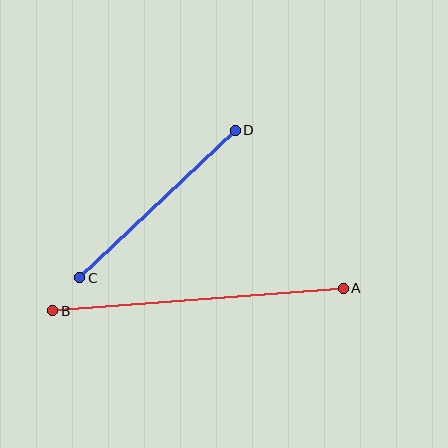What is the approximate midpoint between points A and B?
The midpoint is at approximately (198, 300) pixels.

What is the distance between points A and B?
The distance is approximately 291 pixels.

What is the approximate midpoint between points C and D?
The midpoint is at approximately (158, 204) pixels.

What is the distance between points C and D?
The distance is approximately 214 pixels.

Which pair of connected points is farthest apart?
Points A and B are farthest apart.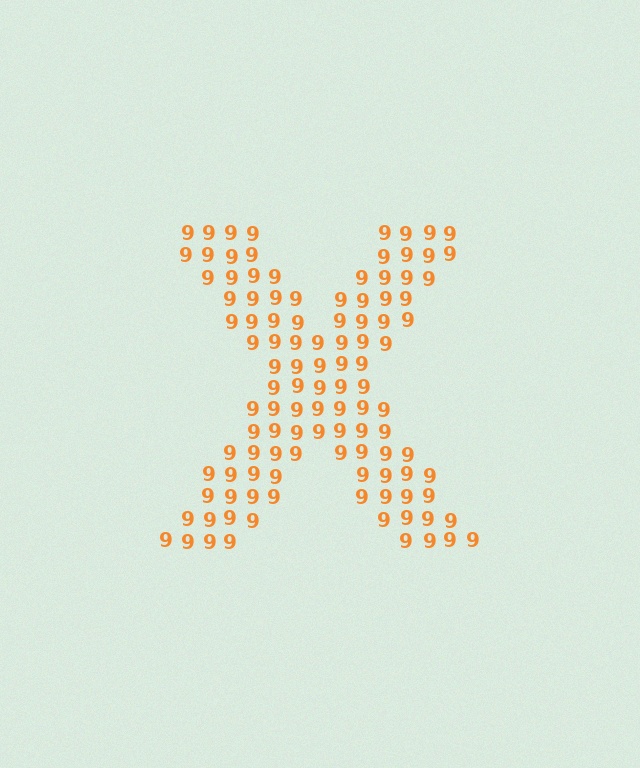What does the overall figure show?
The overall figure shows the letter X.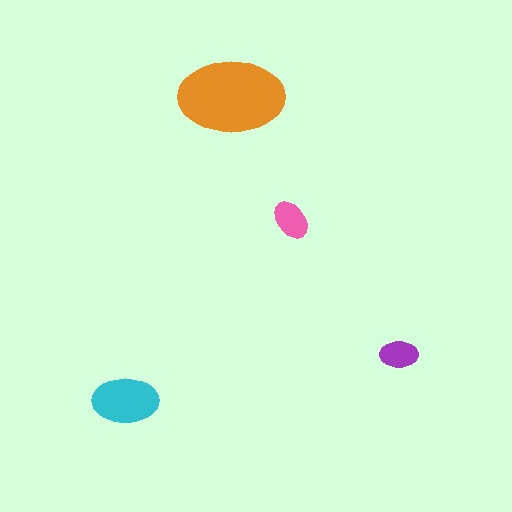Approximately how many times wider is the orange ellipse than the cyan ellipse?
About 1.5 times wider.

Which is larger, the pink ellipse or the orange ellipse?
The orange one.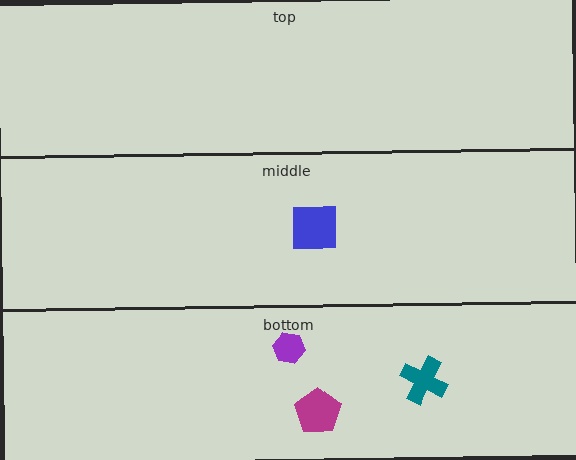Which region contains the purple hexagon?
The bottom region.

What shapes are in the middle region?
The blue square.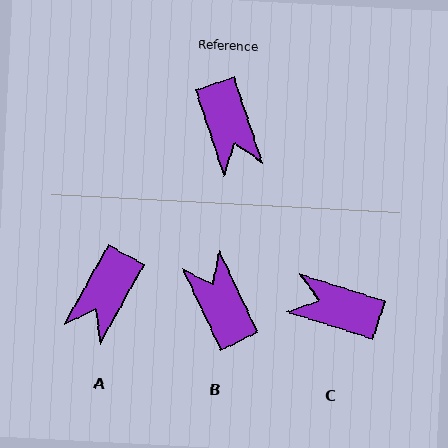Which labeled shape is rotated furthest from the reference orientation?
B, about 173 degrees away.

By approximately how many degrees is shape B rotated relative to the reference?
Approximately 173 degrees clockwise.